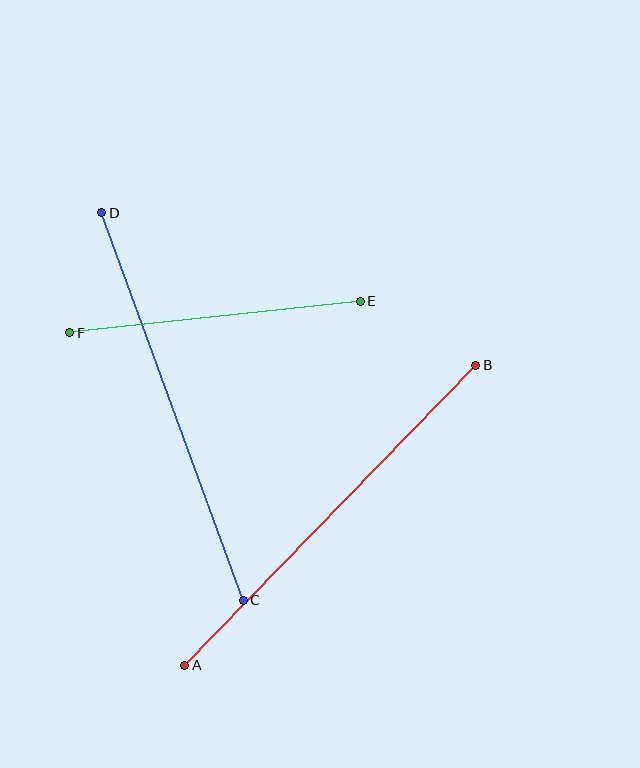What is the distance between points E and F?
The distance is approximately 292 pixels.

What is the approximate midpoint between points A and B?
The midpoint is at approximately (330, 515) pixels.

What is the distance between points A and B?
The distance is approximately 418 pixels.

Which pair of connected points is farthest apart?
Points A and B are farthest apart.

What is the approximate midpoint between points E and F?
The midpoint is at approximately (215, 317) pixels.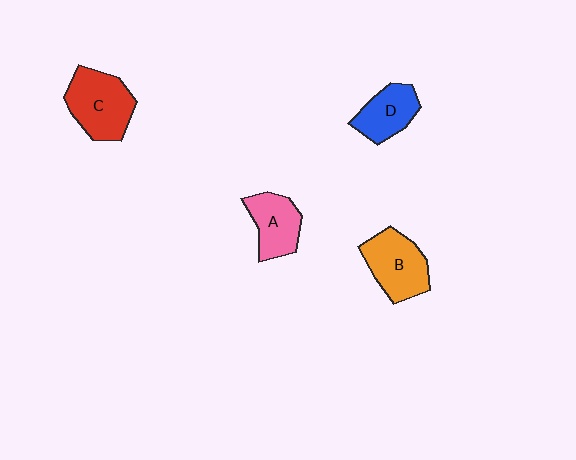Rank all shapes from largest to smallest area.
From largest to smallest: C (red), B (orange), A (pink), D (blue).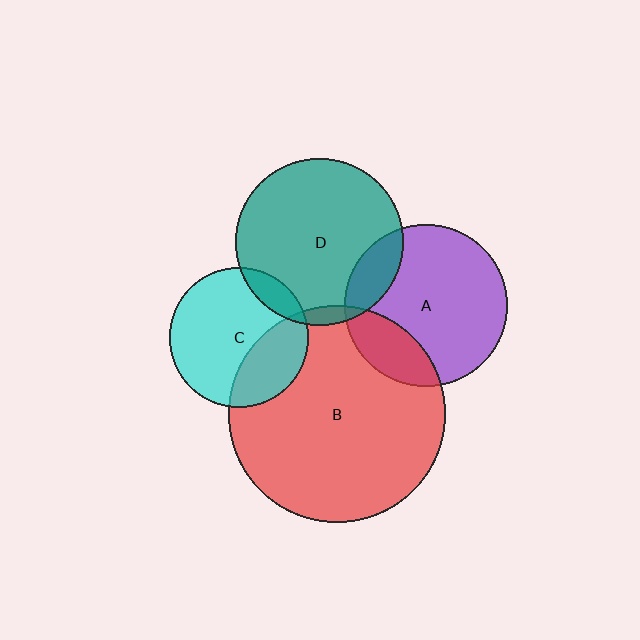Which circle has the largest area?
Circle B (red).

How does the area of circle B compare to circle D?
Approximately 1.7 times.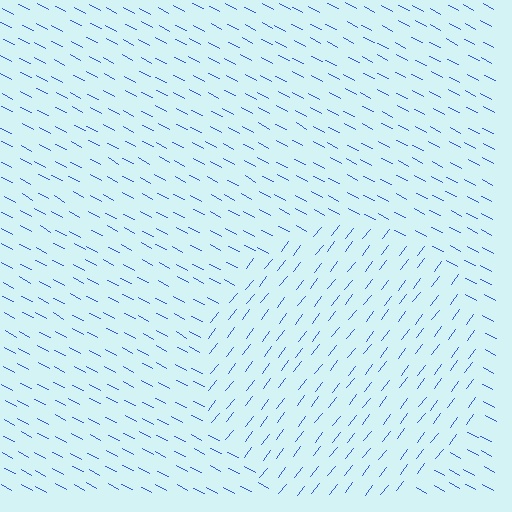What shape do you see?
I see a circle.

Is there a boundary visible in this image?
Yes, there is a texture boundary formed by a change in line orientation.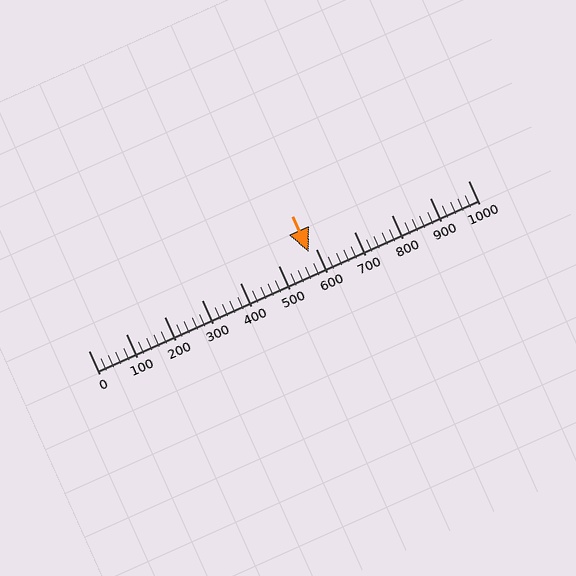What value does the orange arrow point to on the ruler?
The orange arrow points to approximately 580.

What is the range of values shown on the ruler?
The ruler shows values from 0 to 1000.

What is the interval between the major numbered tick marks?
The major tick marks are spaced 100 units apart.